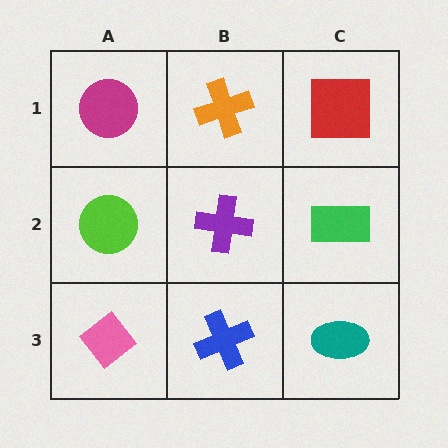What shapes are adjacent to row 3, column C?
A green rectangle (row 2, column C), a blue cross (row 3, column B).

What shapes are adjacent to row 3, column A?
A lime circle (row 2, column A), a blue cross (row 3, column B).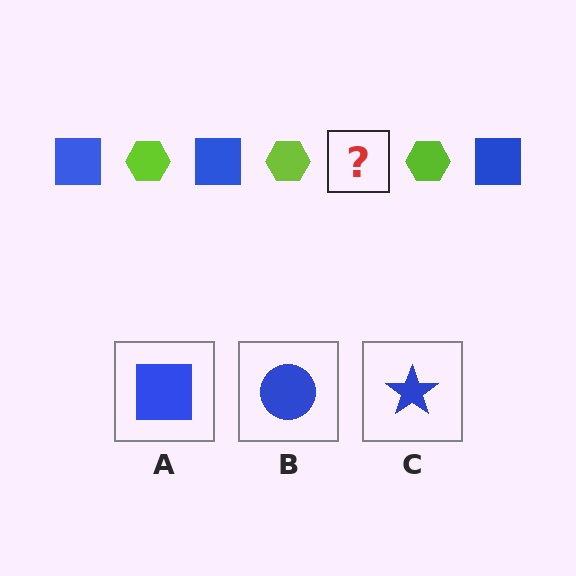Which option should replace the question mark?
Option A.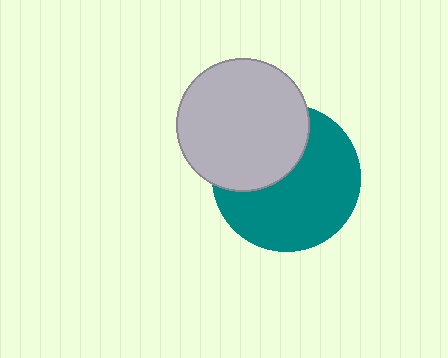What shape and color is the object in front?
The object in front is a light gray circle.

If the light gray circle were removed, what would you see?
You would see the complete teal circle.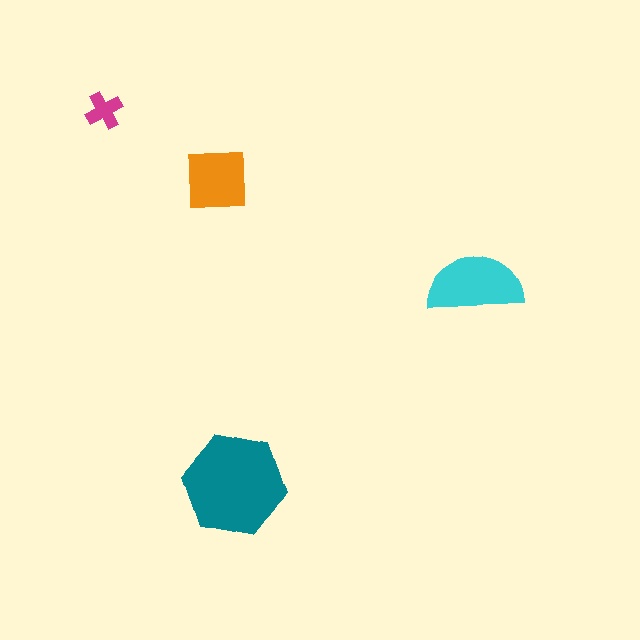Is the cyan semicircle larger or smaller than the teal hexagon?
Smaller.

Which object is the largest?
The teal hexagon.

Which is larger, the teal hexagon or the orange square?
The teal hexagon.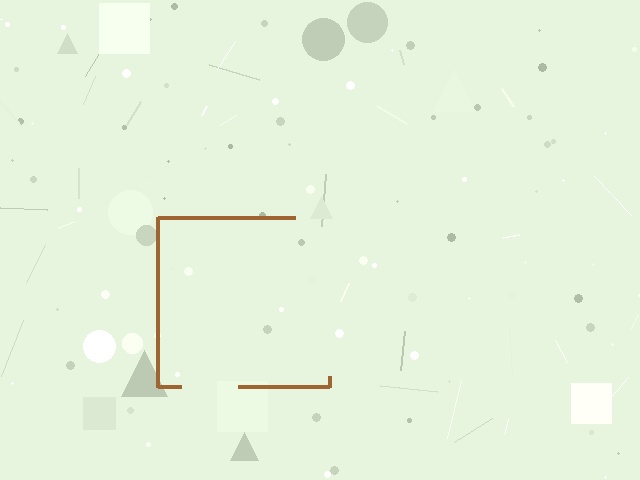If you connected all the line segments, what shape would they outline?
They would outline a square.